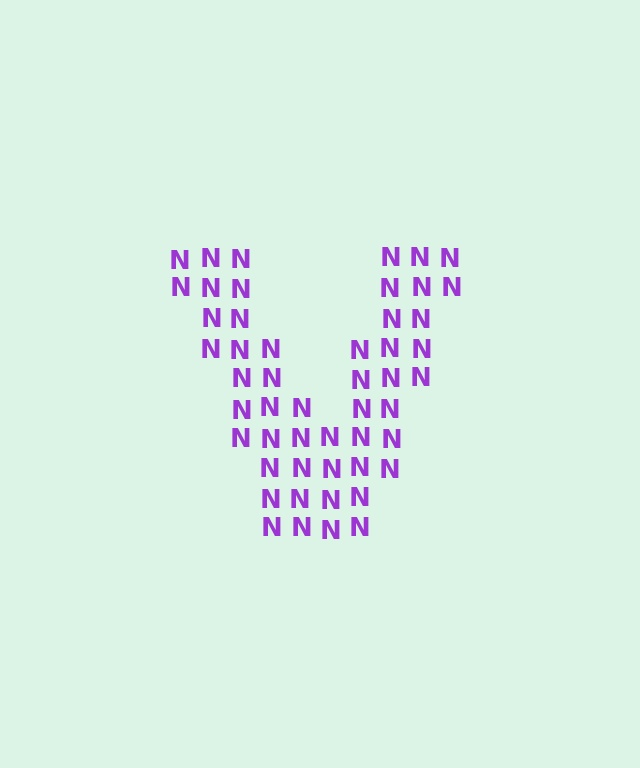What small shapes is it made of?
It is made of small letter N's.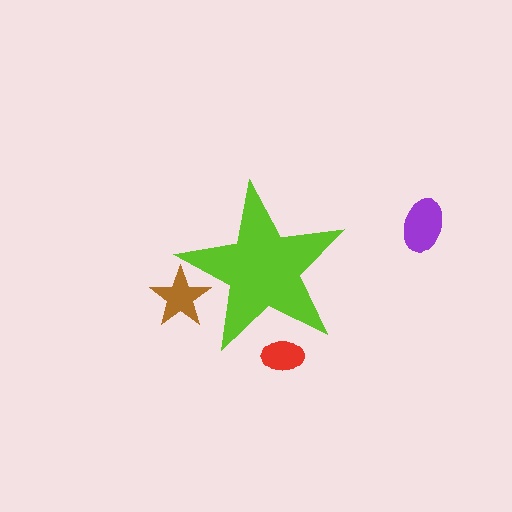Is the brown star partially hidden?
Yes, the brown star is partially hidden behind the lime star.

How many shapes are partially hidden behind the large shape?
2 shapes are partially hidden.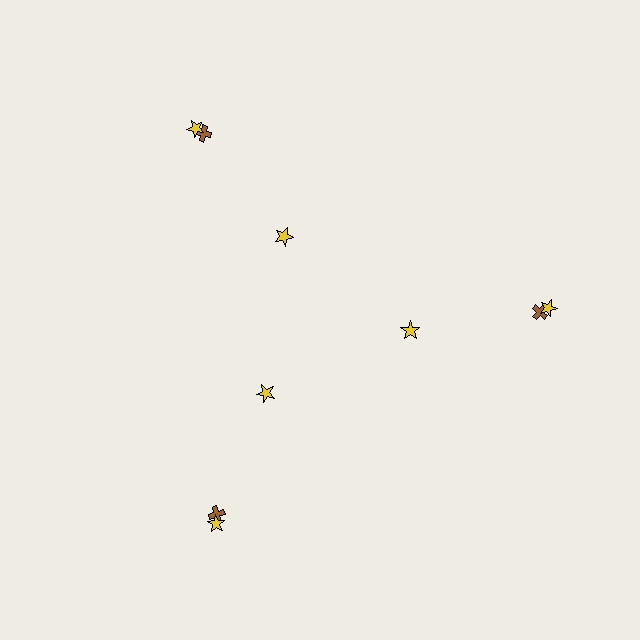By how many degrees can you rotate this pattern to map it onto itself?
The pattern maps onto itself every 120 degrees of rotation.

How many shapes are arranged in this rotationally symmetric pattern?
There are 9 shapes, arranged in 3 groups of 3.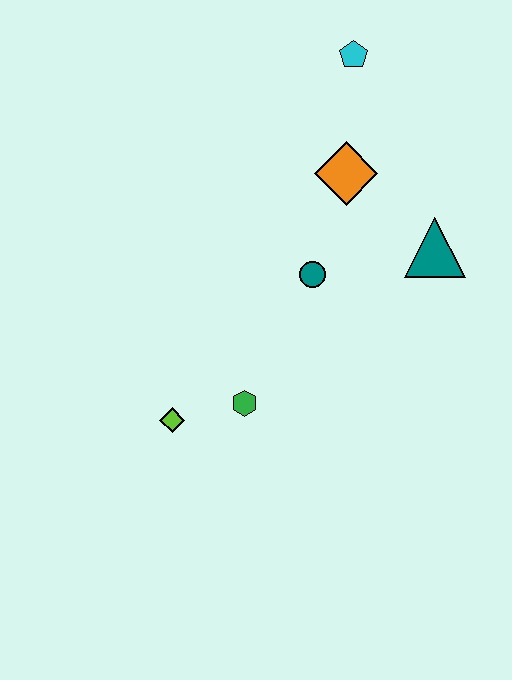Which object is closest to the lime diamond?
The green hexagon is closest to the lime diamond.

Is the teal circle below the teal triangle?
Yes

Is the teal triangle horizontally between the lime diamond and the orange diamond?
No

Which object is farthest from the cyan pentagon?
The lime diamond is farthest from the cyan pentagon.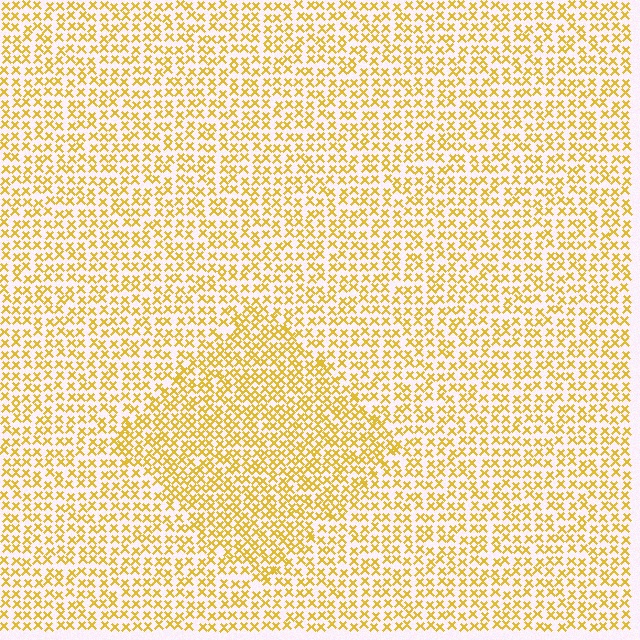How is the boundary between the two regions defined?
The boundary is defined by a change in element density (approximately 1.5x ratio). All elements are the same color, size, and shape.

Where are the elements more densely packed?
The elements are more densely packed inside the diamond boundary.